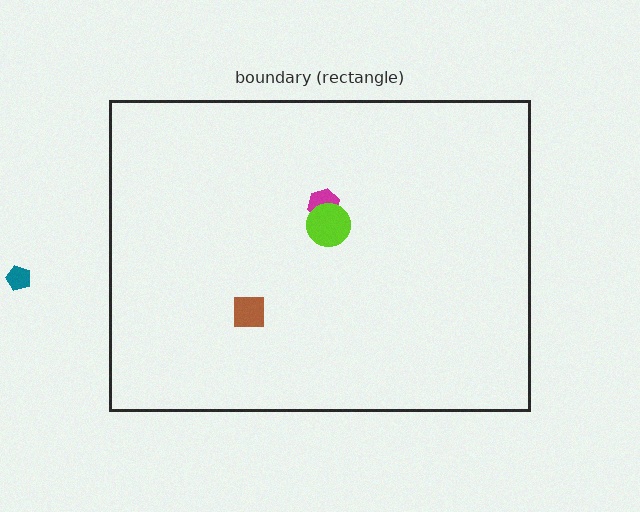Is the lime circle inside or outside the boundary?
Inside.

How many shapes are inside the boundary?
3 inside, 1 outside.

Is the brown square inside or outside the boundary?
Inside.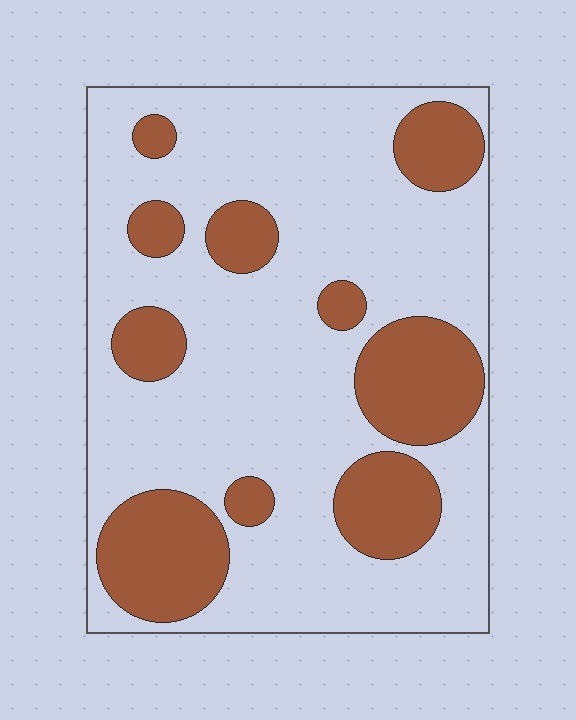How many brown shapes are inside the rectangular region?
10.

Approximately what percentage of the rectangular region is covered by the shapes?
Approximately 25%.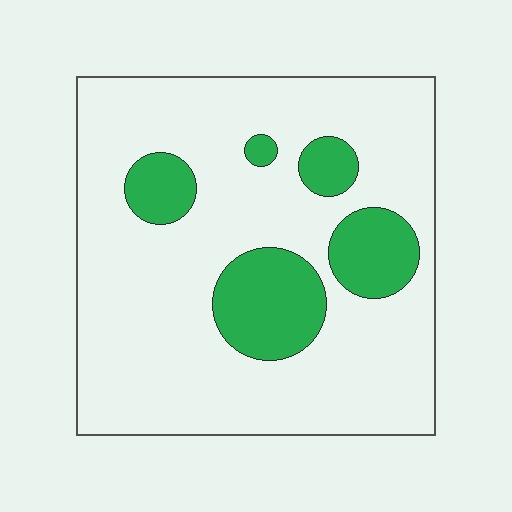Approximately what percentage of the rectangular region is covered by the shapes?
Approximately 20%.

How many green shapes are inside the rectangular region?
5.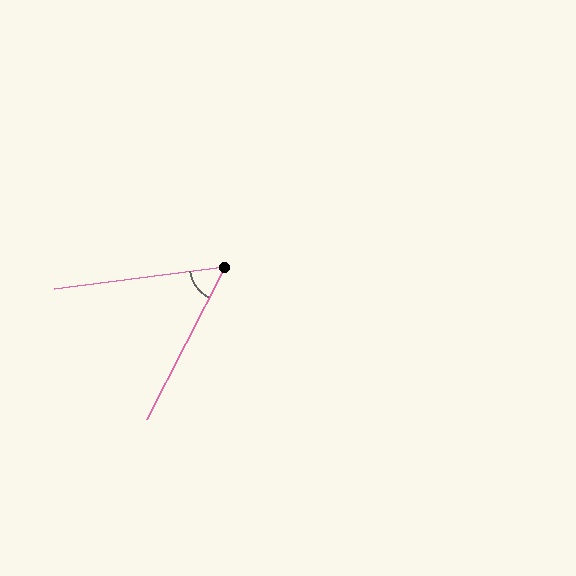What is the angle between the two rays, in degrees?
Approximately 55 degrees.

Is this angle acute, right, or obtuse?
It is acute.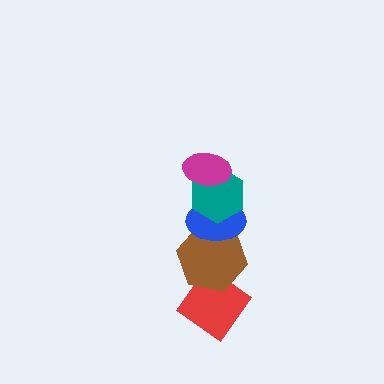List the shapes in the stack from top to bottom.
From top to bottom: the magenta ellipse, the teal hexagon, the blue ellipse, the brown hexagon, the red diamond.